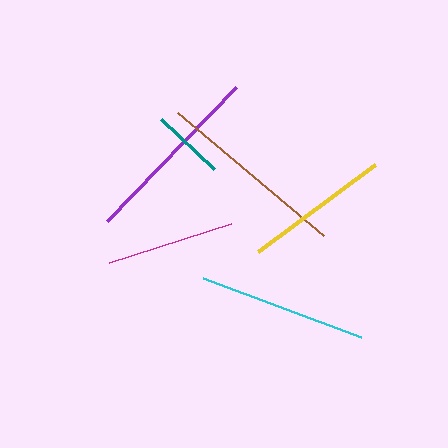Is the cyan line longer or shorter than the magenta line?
The cyan line is longer than the magenta line.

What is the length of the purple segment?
The purple segment is approximately 186 pixels long.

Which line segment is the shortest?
The teal line is the shortest at approximately 73 pixels.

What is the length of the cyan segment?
The cyan segment is approximately 169 pixels long.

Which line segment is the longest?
The brown line is the longest at approximately 191 pixels.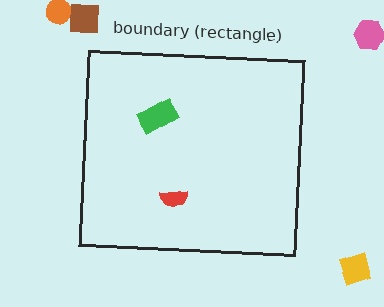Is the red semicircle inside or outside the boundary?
Inside.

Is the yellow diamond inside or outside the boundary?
Outside.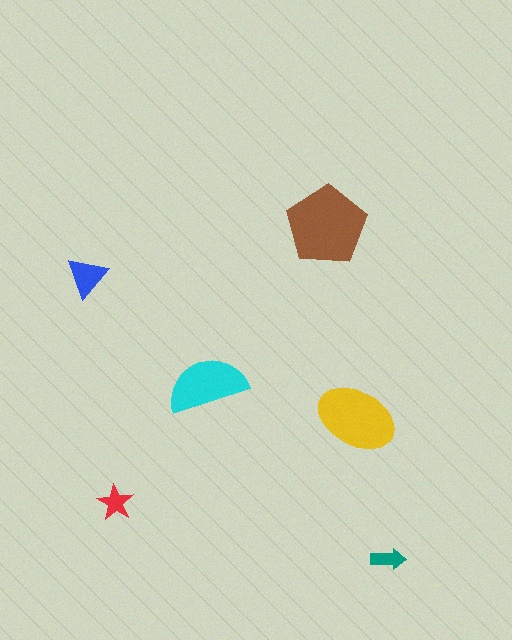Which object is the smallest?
The teal arrow.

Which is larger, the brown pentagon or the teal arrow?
The brown pentagon.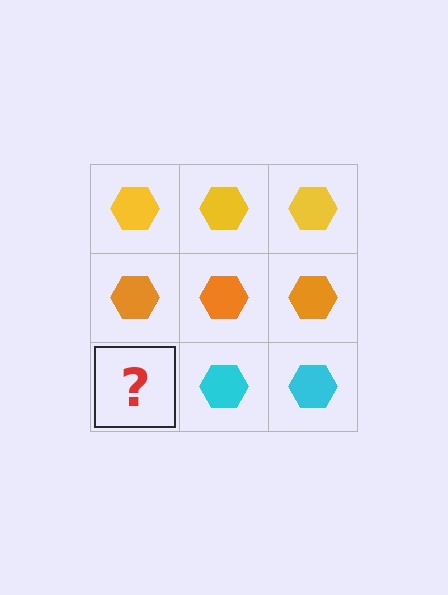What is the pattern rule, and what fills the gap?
The rule is that each row has a consistent color. The gap should be filled with a cyan hexagon.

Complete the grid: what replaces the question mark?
The question mark should be replaced with a cyan hexagon.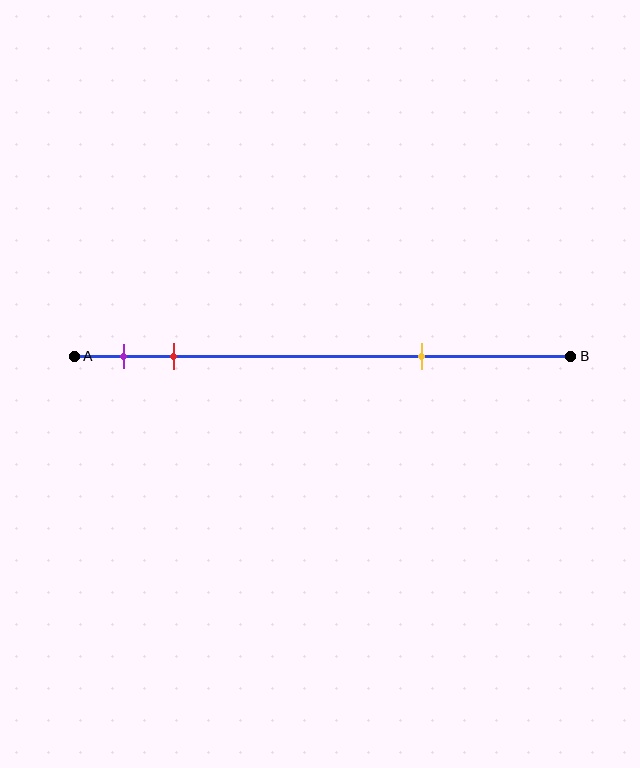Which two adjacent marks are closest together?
The purple and red marks are the closest adjacent pair.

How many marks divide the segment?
There are 3 marks dividing the segment.